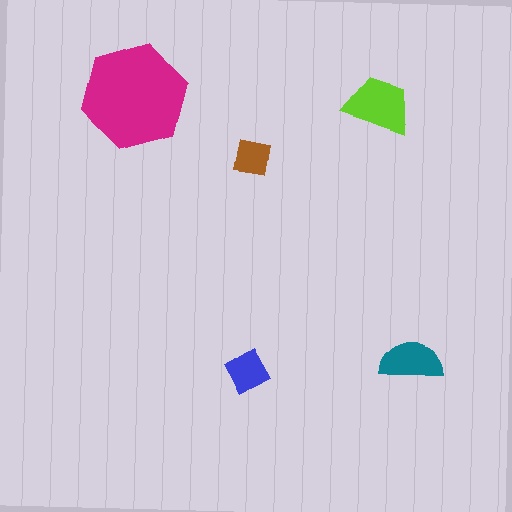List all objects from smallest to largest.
The brown square, the blue diamond, the teal semicircle, the lime trapezoid, the magenta hexagon.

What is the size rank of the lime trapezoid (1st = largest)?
2nd.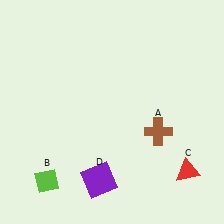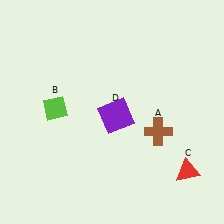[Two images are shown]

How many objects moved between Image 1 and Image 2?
2 objects moved between the two images.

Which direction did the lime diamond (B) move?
The lime diamond (B) moved up.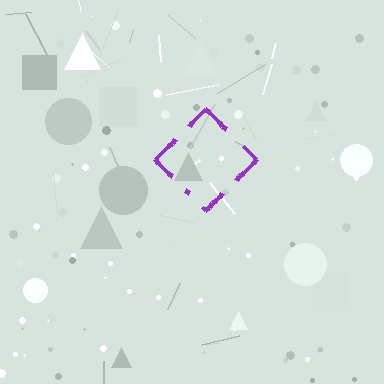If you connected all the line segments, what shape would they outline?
They would outline a diamond.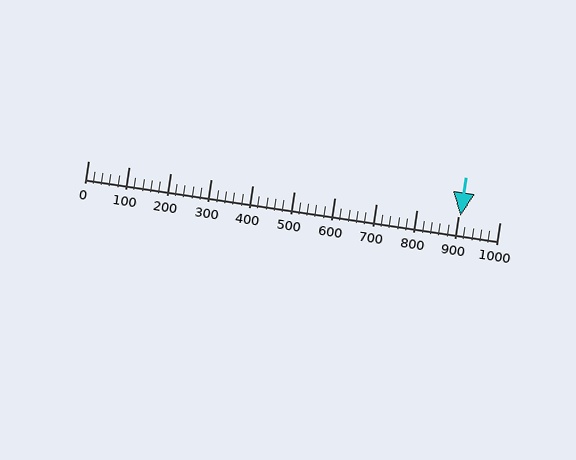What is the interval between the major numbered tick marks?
The major tick marks are spaced 100 units apart.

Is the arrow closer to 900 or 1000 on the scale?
The arrow is closer to 900.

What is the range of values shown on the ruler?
The ruler shows values from 0 to 1000.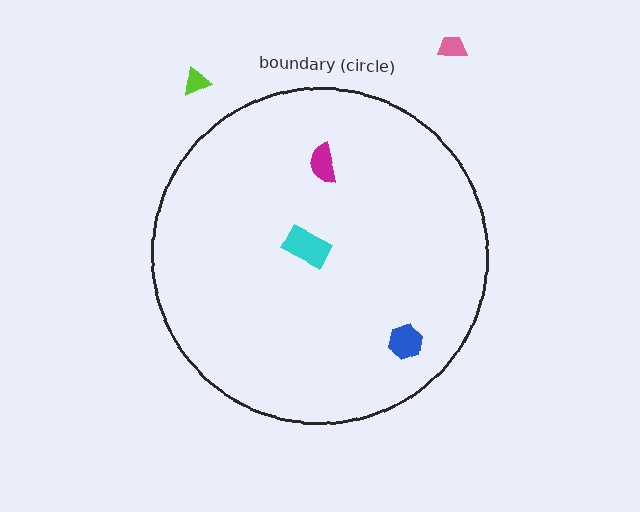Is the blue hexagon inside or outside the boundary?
Inside.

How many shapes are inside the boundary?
3 inside, 2 outside.